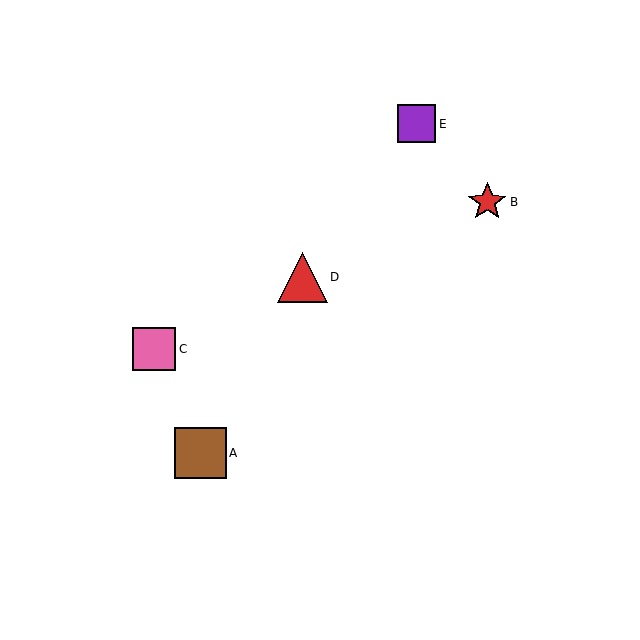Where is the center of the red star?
The center of the red star is at (487, 202).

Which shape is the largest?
The brown square (labeled A) is the largest.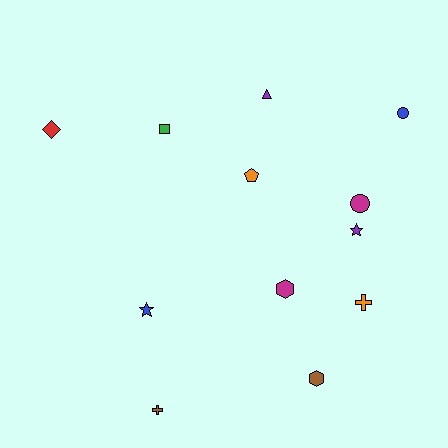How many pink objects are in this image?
There are no pink objects.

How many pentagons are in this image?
There is 1 pentagon.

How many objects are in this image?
There are 12 objects.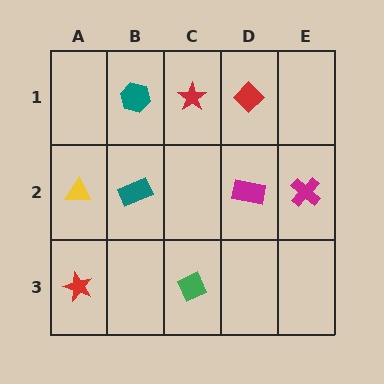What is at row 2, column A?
A yellow triangle.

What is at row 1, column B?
A teal hexagon.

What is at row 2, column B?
A teal rectangle.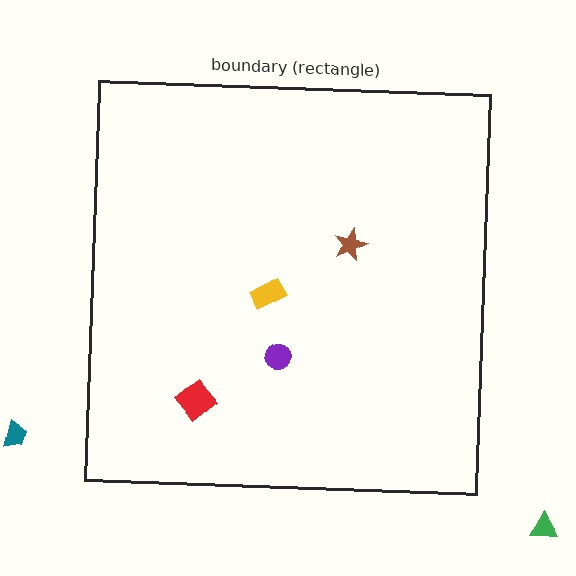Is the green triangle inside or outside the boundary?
Outside.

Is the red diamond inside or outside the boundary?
Inside.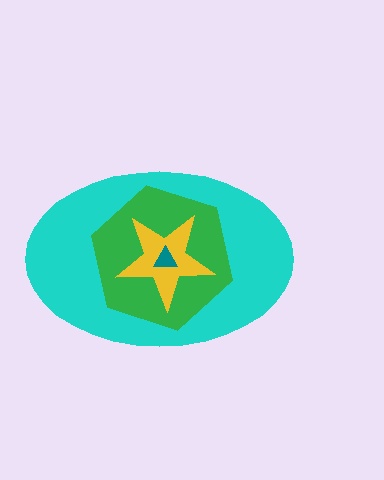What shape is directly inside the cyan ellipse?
The green hexagon.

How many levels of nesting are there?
4.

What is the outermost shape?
The cyan ellipse.